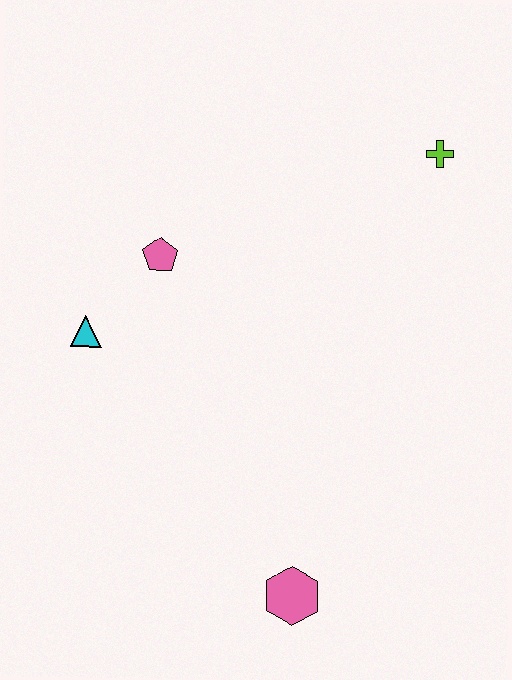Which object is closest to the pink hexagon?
The cyan triangle is closest to the pink hexagon.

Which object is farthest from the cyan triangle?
The lime cross is farthest from the cyan triangle.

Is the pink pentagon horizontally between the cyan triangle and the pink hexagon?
Yes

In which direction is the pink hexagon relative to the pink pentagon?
The pink hexagon is below the pink pentagon.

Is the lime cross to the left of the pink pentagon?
No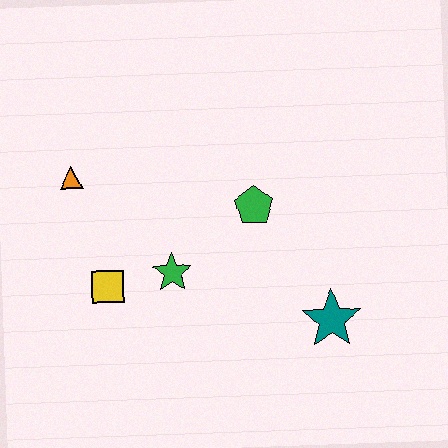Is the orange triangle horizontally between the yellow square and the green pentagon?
No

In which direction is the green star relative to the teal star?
The green star is to the left of the teal star.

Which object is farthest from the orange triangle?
The teal star is farthest from the orange triangle.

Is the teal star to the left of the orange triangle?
No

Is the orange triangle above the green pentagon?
Yes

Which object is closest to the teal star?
The green pentagon is closest to the teal star.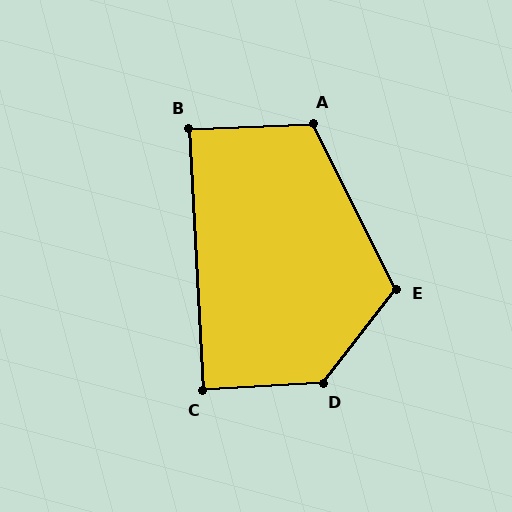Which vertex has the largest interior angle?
D, at approximately 131 degrees.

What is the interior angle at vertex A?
Approximately 114 degrees (obtuse).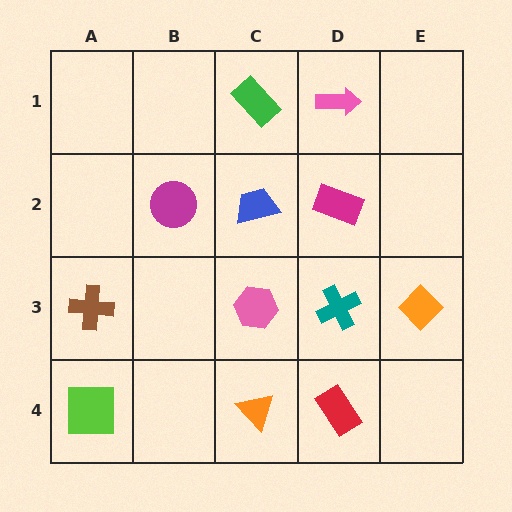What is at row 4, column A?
A lime square.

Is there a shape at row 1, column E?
No, that cell is empty.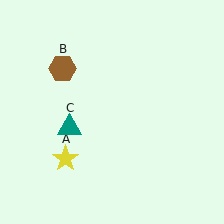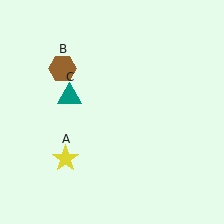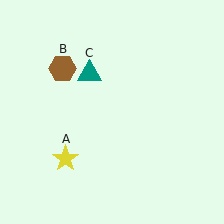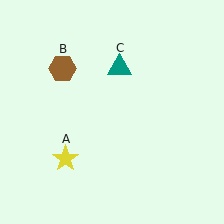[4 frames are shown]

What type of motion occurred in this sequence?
The teal triangle (object C) rotated clockwise around the center of the scene.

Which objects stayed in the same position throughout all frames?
Yellow star (object A) and brown hexagon (object B) remained stationary.